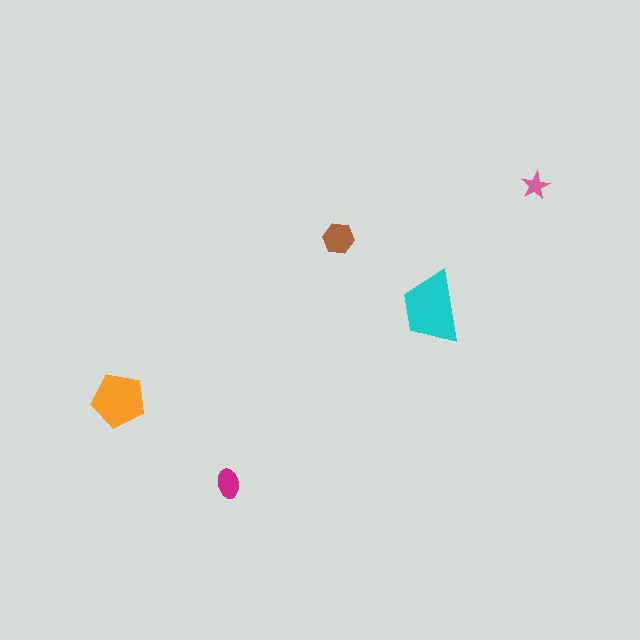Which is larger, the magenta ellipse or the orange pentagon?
The orange pentagon.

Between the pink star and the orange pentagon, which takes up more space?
The orange pentagon.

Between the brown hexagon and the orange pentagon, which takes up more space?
The orange pentagon.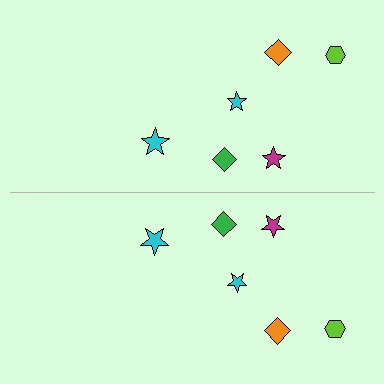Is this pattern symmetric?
Yes, this pattern has bilateral (reflection) symmetry.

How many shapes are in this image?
There are 12 shapes in this image.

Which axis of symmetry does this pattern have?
The pattern has a horizontal axis of symmetry running through the center of the image.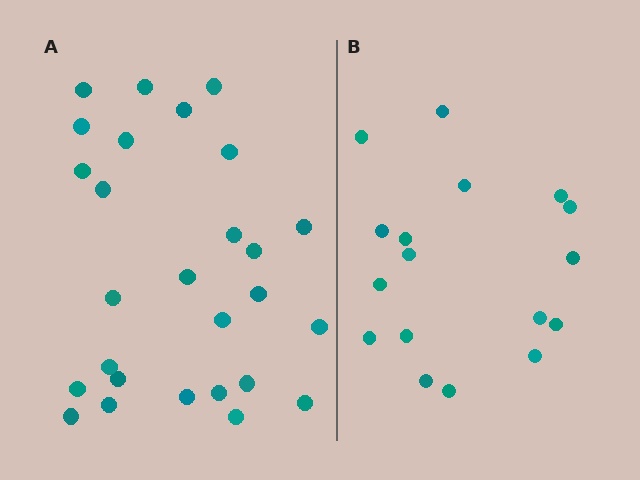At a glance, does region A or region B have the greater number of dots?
Region A (the left region) has more dots.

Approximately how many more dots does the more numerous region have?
Region A has roughly 10 or so more dots than region B.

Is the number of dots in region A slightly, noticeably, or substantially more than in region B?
Region A has substantially more. The ratio is roughly 1.6 to 1.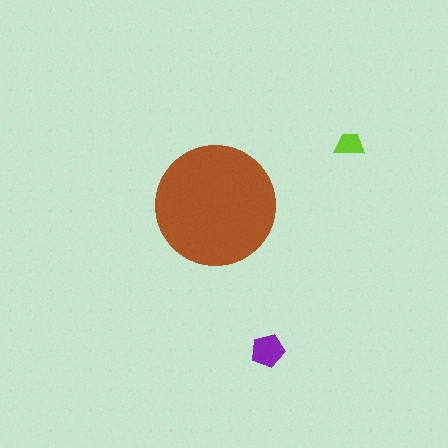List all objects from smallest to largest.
The lime trapezoid, the purple pentagon, the brown circle.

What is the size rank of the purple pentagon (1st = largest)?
2nd.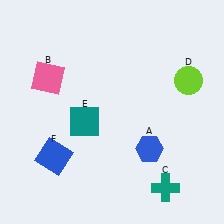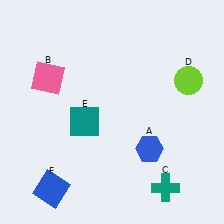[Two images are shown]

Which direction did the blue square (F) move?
The blue square (F) moved down.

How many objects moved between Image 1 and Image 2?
1 object moved between the two images.